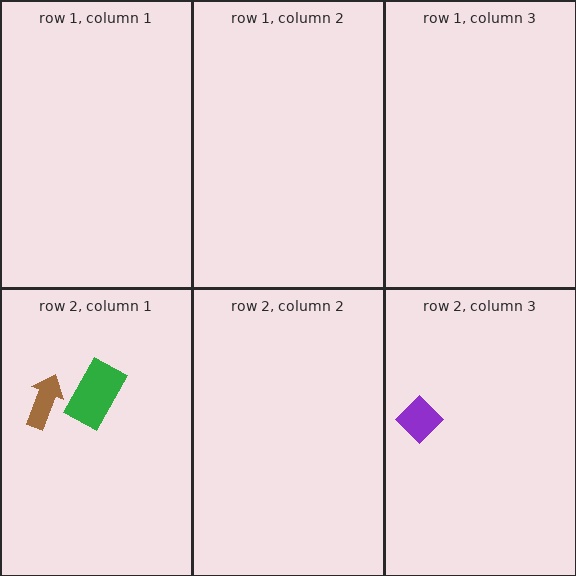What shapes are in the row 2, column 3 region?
The purple diamond.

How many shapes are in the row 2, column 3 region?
1.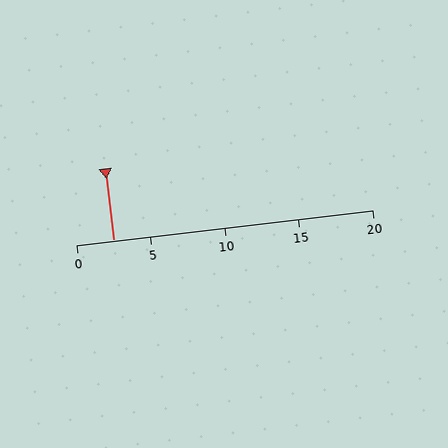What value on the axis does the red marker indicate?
The marker indicates approximately 2.5.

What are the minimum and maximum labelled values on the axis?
The axis runs from 0 to 20.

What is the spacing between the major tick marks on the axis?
The major ticks are spaced 5 apart.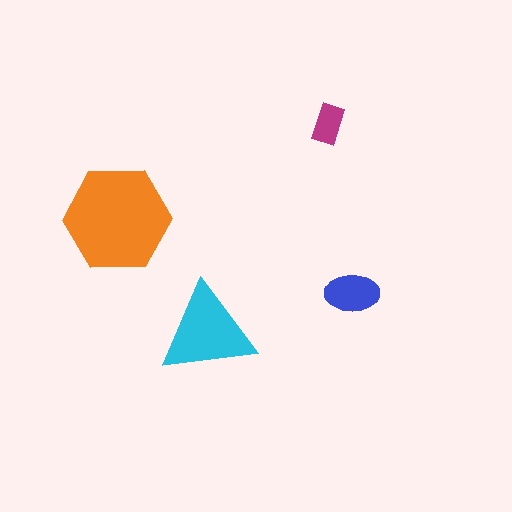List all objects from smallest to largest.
The magenta rectangle, the blue ellipse, the cyan triangle, the orange hexagon.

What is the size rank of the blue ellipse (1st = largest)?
3rd.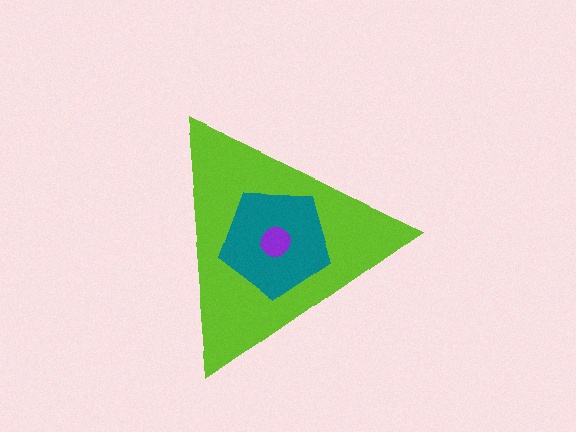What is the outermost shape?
The lime triangle.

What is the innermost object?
The purple circle.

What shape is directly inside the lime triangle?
The teal pentagon.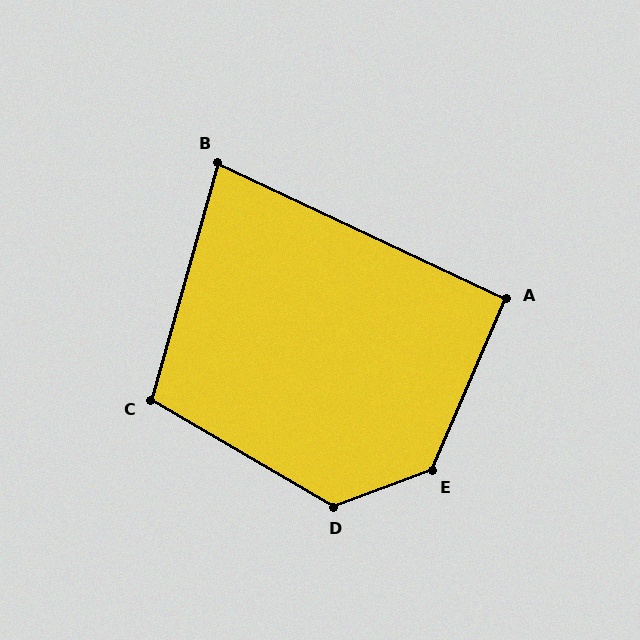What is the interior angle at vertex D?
Approximately 129 degrees (obtuse).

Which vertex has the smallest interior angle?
B, at approximately 81 degrees.